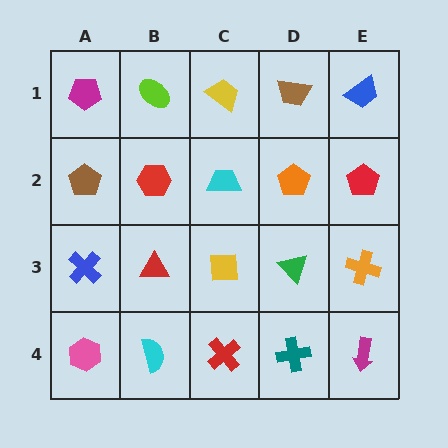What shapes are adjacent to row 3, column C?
A cyan trapezoid (row 2, column C), a red cross (row 4, column C), a red triangle (row 3, column B), a green triangle (row 3, column D).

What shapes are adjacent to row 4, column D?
A green triangle (row 3, column D), a red cross (row 4, column C), a magenta arrow (row 4, column E).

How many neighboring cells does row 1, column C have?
3.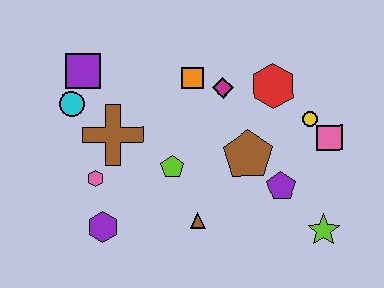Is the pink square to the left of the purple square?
No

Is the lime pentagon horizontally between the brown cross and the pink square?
Yes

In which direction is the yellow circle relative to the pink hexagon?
The yellow circle is to the right of the pink hexagon.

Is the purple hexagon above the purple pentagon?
No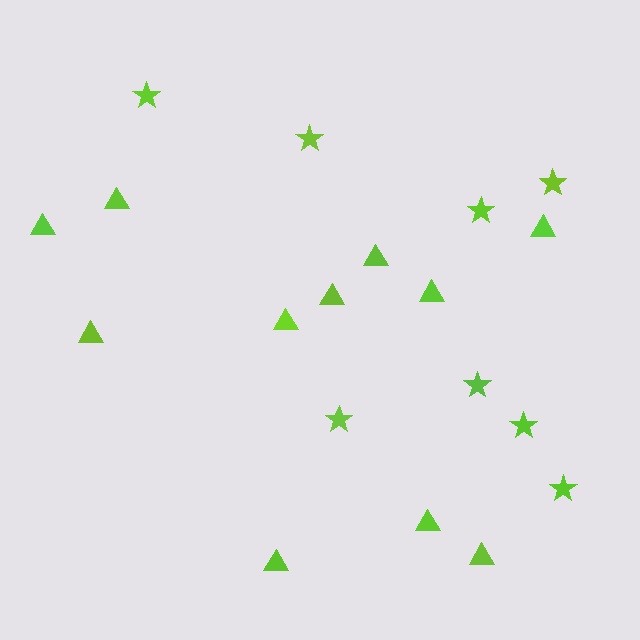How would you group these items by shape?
There are 2 groups: one group of triangles (11) and one group of stars (8).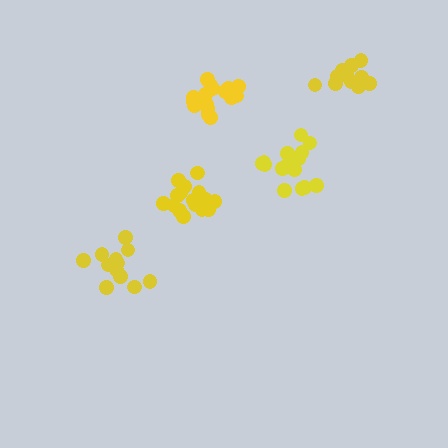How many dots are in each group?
Group 1: 16 dots, Group 2: 16 dots, Group 3: 12 dots, Group 4: 12 dots, Group 5: 17 dots (73 total).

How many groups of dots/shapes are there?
There are 5 groups.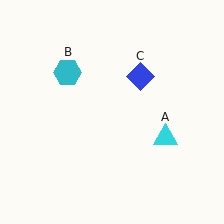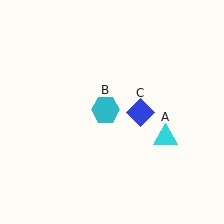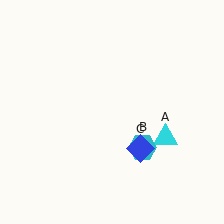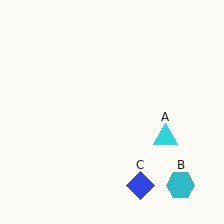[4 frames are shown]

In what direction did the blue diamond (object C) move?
The blue diamond (object C) moved down.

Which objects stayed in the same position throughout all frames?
Cyan triangle (object A) remained stationary.